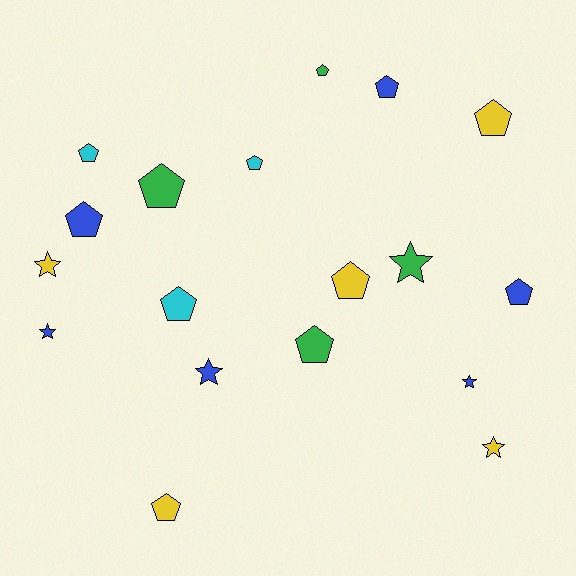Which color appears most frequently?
Blue, with 6 objects.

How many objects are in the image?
There are 18 objects.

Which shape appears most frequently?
Pentagon, with 12 objects.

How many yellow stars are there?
There are 2 yellow stars.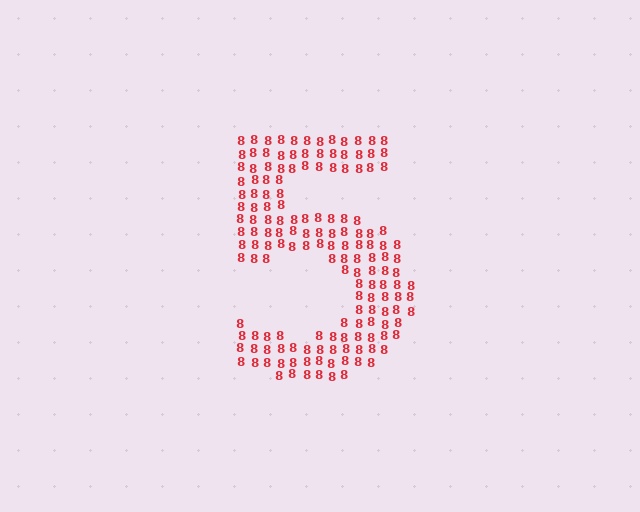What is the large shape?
The large shape is the digit 5.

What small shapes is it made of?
It is made of small digit 8's.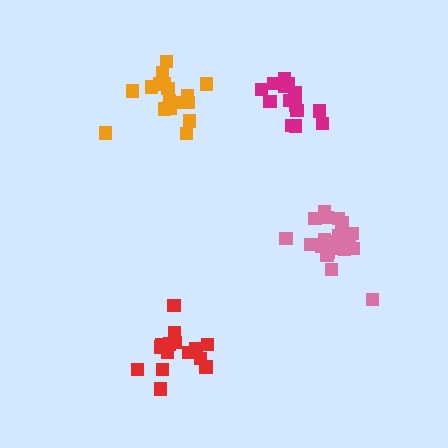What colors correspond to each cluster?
The clusters are colored: orange, pink, magenta, red.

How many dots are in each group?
Group 1: 18 dots, Group 2: 21 dots, Group 3: 15 dots, Group 4: 15 dots (69 total).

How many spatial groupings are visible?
There are 4 spatial groupings.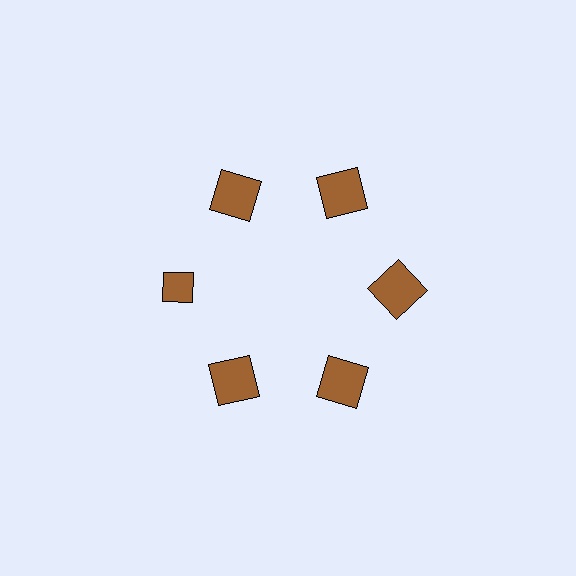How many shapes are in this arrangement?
There are 6 shapes arranged in a ring pattern.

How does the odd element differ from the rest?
It has a different shape: diamond instead of square.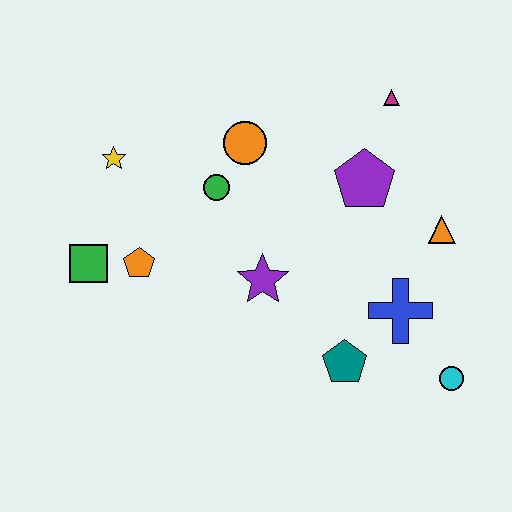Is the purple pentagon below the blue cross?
No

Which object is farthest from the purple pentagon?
The green square is farthest from the purple pentagon.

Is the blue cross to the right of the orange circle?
Yes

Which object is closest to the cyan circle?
The blue cross is closest to the cyan circle.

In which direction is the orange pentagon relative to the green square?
The orange pentagon is to the right of the green square.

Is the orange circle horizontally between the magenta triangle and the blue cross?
No